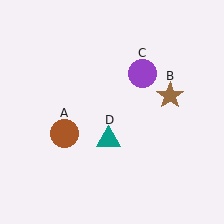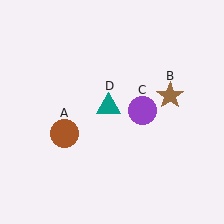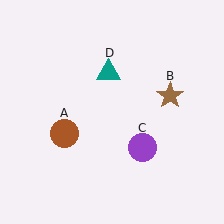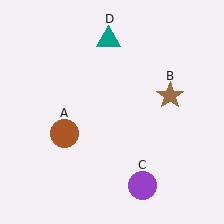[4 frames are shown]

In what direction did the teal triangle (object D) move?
The teal triangle (object D) moved up.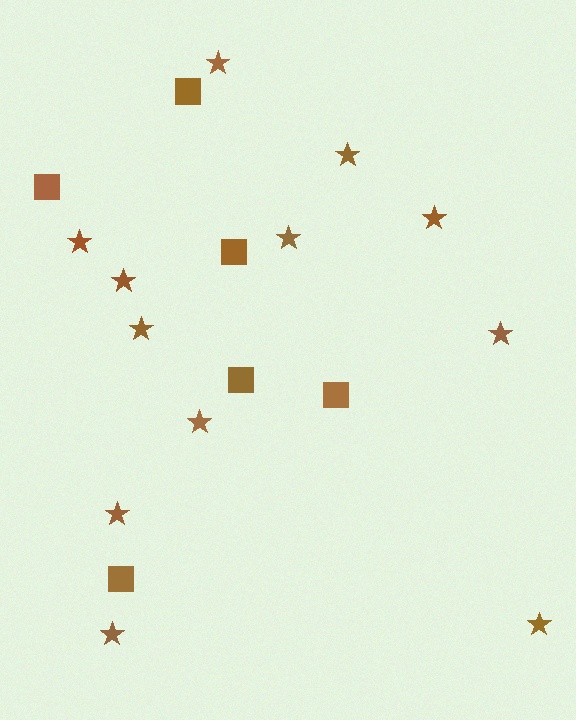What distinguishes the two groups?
There are 2 groups: one group of squares (6) and one group of stars (12).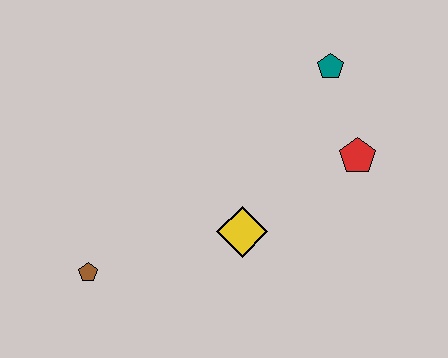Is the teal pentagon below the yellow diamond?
No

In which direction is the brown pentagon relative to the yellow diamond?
The brown pentagon is to the left of the yellow diamond.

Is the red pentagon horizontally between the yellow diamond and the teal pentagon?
No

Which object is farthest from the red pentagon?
The brown pentagon is farthest from the red pentagon.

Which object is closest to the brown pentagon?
The yellow diamond is closest to the brown pentagon.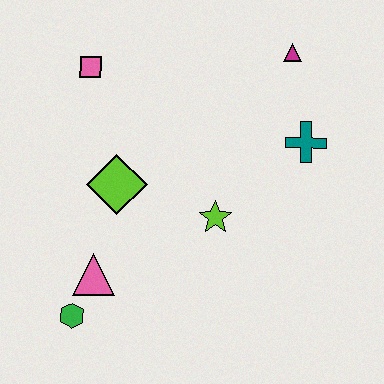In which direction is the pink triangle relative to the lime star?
The pink triangle is to the left of the lime star.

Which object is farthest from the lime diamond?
The magenta triangle is farthest from the lime diamond.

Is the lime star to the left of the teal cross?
Yes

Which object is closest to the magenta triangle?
The teal cross is closest to the magenta triangle.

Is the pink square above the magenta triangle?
No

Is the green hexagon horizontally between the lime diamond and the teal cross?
No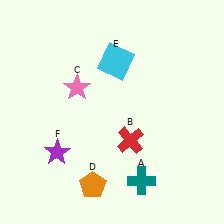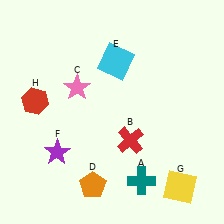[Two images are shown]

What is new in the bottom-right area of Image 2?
A yellow square (G) was added in the bottom-right area of Image 2.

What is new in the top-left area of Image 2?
A red hexagon (H) was added in the top-left area of Image 2.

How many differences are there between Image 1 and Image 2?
There are 2 differences between the two images.